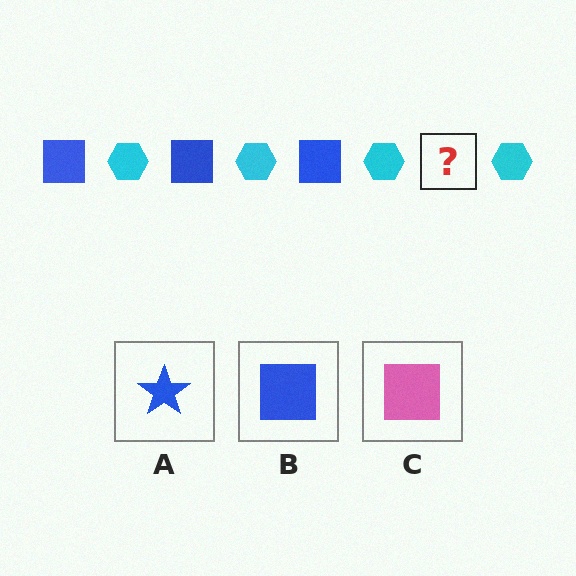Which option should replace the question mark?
Option B.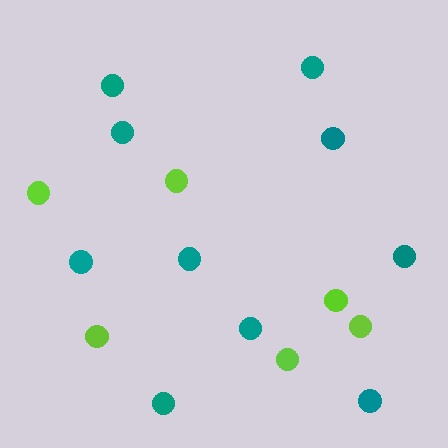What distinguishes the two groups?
There are 2 groups: one group of lime circles (6) and one group of teal circles (10).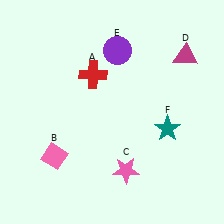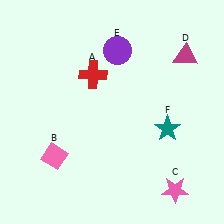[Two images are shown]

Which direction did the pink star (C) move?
The pink star (C) moved right.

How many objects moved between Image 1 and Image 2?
1 object moved between the two images.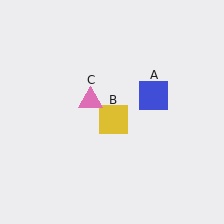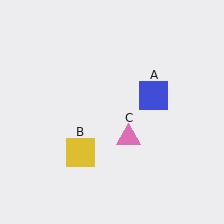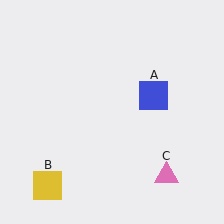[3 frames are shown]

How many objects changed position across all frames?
2 objects changed position: yellow square (object B), pink triangle (object C).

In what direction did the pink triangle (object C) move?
The pink triangle (object C) moved down and to the right.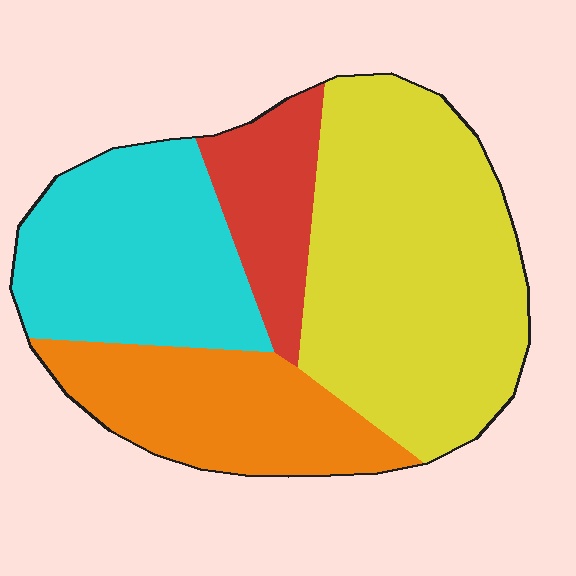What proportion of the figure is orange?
Orange takes up about one fifth (1/5) of the figure.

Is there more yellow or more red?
Yellow.